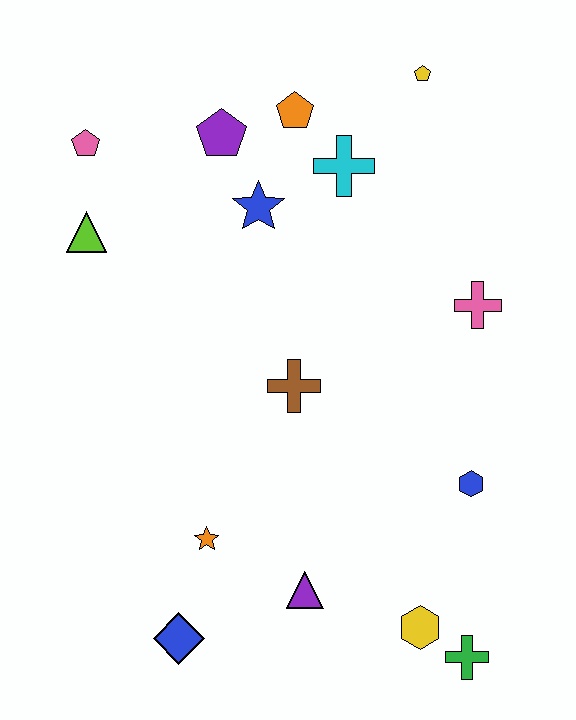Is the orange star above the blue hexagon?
No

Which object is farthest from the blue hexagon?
The pink pentagon is farthest from the blue hexagon.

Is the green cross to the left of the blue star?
No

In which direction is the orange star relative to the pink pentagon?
The orange star is below the pink pentagon.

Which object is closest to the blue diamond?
The orange star is closest to the blue diamond.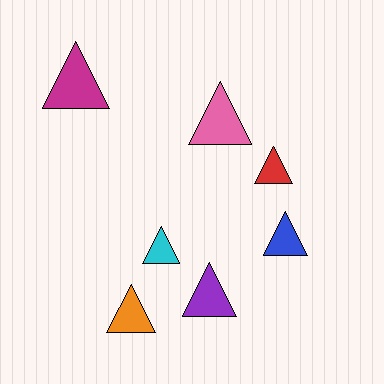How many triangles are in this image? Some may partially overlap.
There are 7 triangles.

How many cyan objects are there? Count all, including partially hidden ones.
There is 1 cyan object.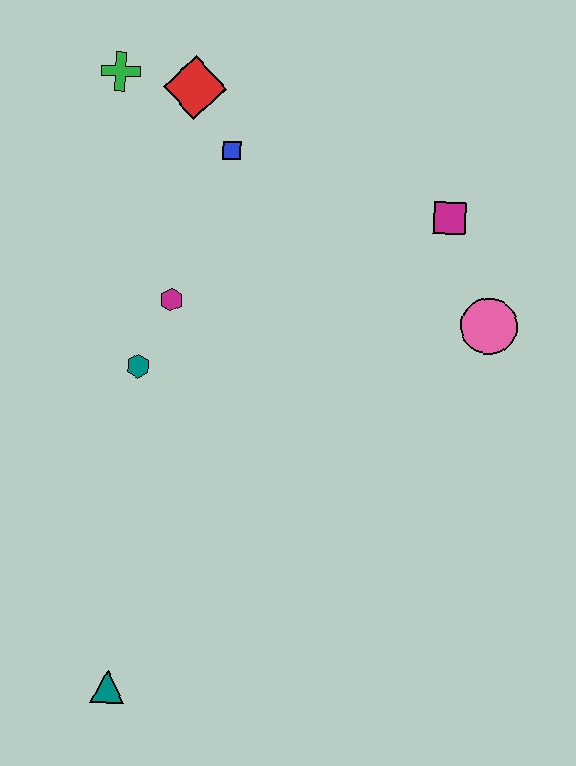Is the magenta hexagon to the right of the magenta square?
No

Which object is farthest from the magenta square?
The teal triangle is farthest from the magenta square.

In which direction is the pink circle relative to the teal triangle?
The pink circle is above the teal triangle.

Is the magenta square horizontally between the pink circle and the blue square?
Yes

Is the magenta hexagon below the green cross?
Yes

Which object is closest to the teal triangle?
The teal hexagon is closest to the teal triangle.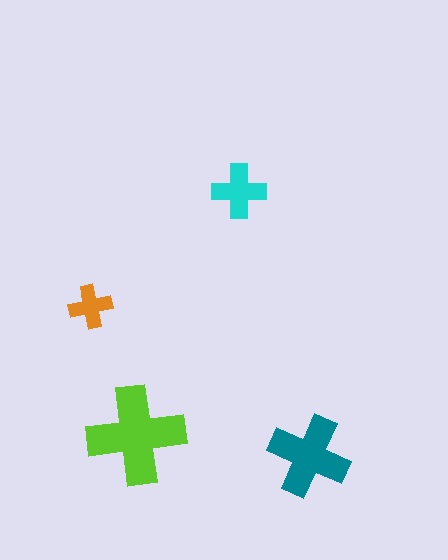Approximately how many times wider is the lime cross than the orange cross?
About 2.5 times wider.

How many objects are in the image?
There are 4 objects in the image.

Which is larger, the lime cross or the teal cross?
The lime one.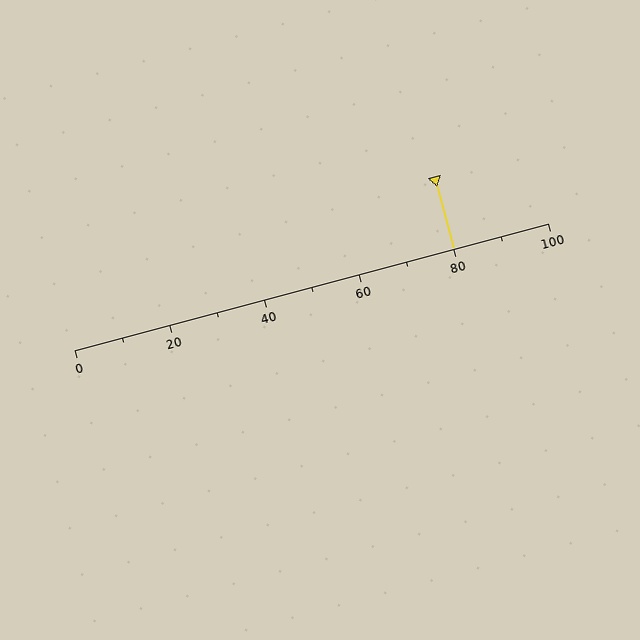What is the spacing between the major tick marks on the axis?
The major ticks are spaced 20 apart.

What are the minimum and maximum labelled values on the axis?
The axis runs from 0 to 100.